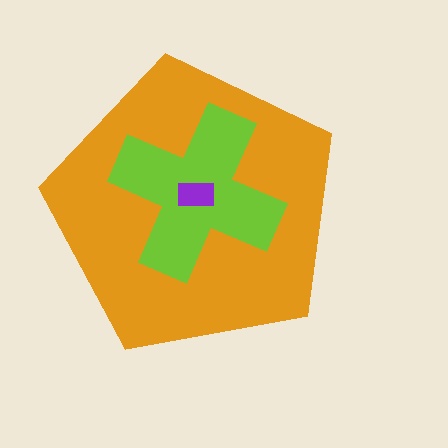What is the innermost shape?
The purple rectangle.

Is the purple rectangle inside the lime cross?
Yes.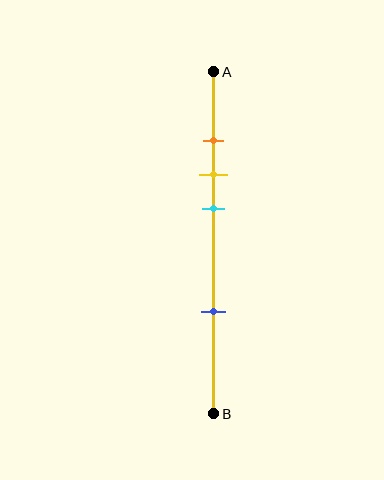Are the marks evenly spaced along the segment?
No, the marks are not evenly spaced.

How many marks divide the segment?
There are 4 marks dividing the segment.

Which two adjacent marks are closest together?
The orange and yellow marks are the closest adjacent pair.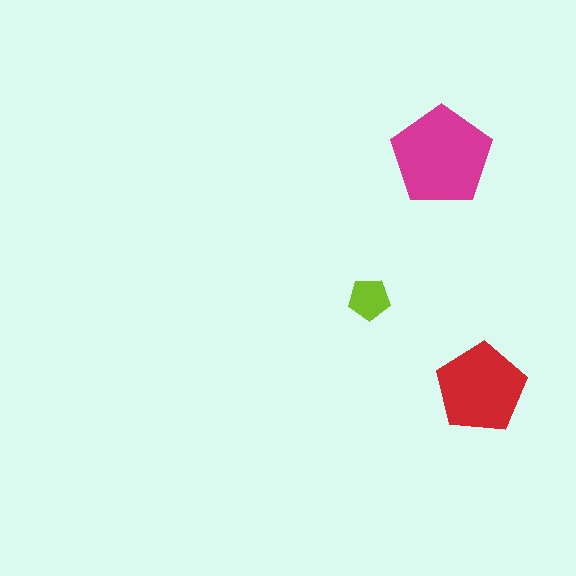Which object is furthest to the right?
The red pentagon is rightmost.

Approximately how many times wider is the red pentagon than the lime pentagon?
About 2 times wider.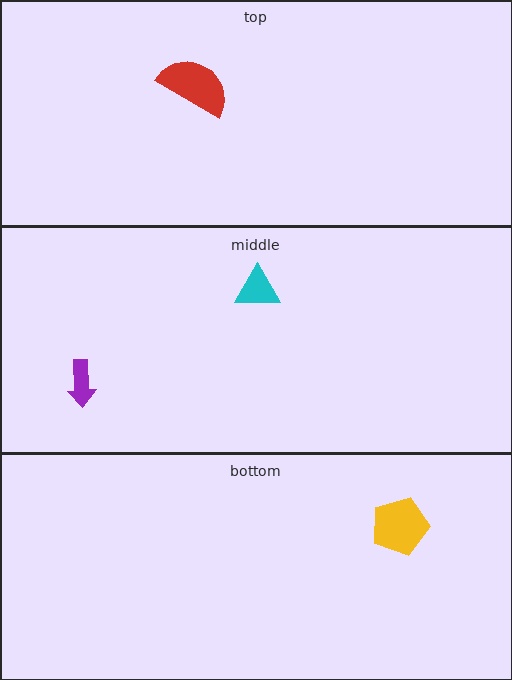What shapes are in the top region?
The red semicircle.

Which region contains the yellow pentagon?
The bottom region.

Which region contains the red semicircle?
The top region.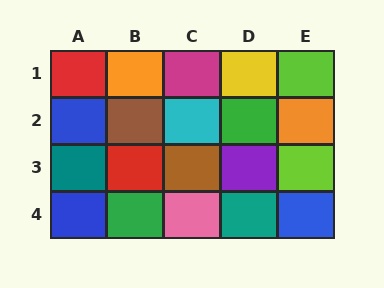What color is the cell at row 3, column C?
Brown.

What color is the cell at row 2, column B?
Brown.